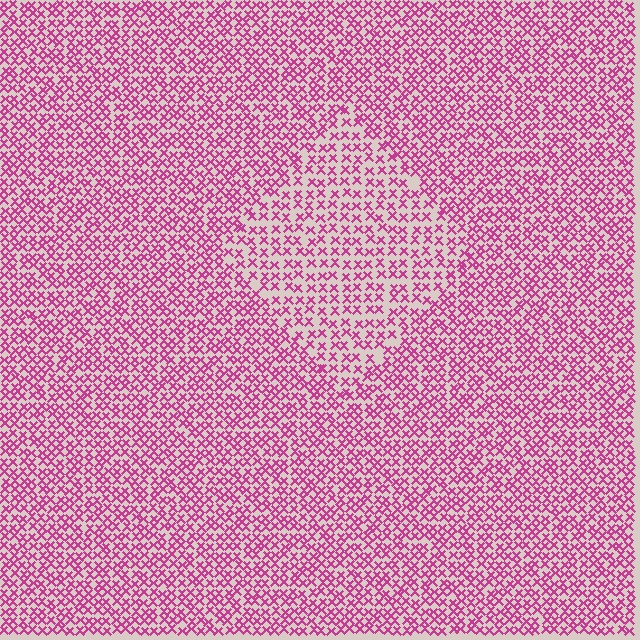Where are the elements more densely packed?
The elements are more densely packed outside the diamond boundary.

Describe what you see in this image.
The image contains small magenta elements arranged at two different densities. A diamond-shaped region is visible where the elements are less densely packed than the surrounding area.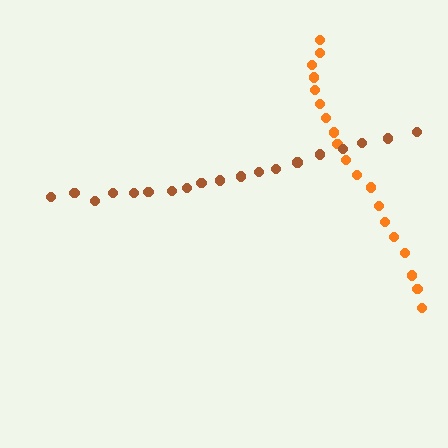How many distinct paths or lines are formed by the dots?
There are 2 distinct paths.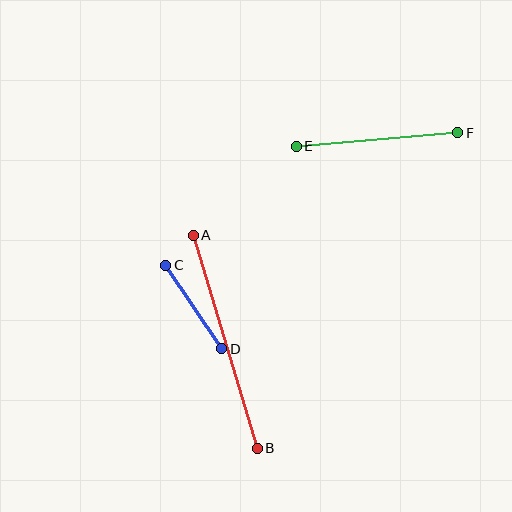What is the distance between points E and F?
The distance is approximately 162 pixels.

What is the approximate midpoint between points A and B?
The midpoint is at approximately (225, 342) pixels.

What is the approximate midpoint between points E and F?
The midpoint is at approximately (377, 140) pixels.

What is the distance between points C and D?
The distance is approximately 100 pixels.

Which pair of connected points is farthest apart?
Points A and B are farthest apart.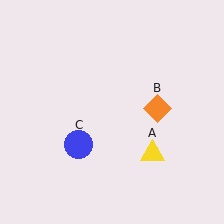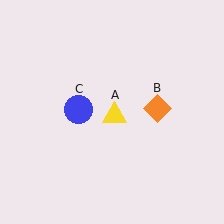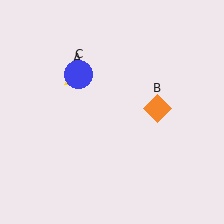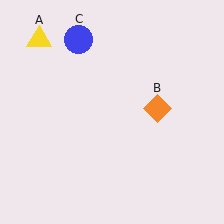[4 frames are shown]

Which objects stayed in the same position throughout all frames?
Orange diamond (object B) remained stationary.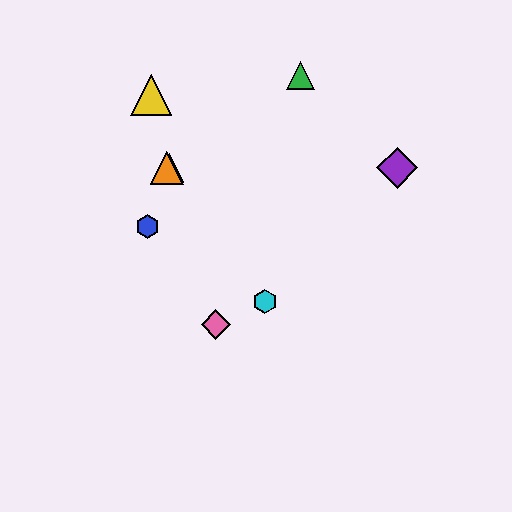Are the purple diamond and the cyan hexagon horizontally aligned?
No, the purple diamond is at y≈168 and the cyan hexagon is at y≈301.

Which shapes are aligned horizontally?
The red triangle, the purple diamond, the orange triangle are aligned horizontally.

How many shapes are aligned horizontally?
3 shapes (the red triangle, the purple diamond, the orange triangle) are aligned horizontally.